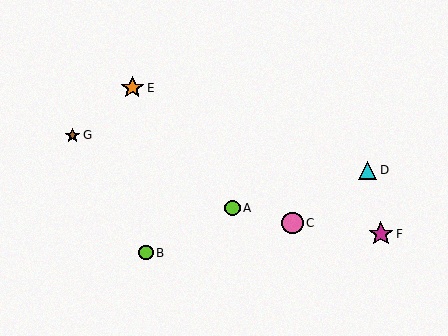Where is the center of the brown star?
The center of the brown star is at (73, 135).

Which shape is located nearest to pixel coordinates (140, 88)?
The orange star (labeled E) at (132, 88) is nearest to that location.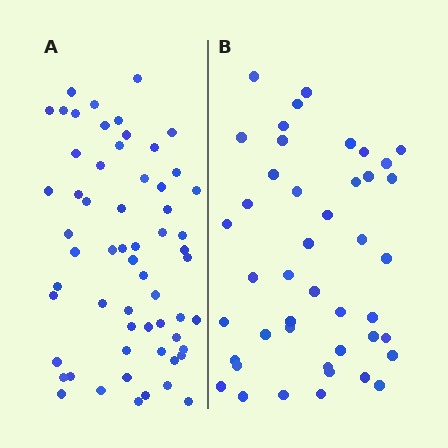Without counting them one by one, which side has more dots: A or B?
Region A (the left region) has more dots.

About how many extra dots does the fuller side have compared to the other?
Region A has approximately 15 more dots than region B.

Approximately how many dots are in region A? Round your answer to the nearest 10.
About 60 dots.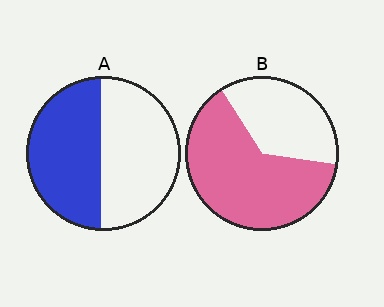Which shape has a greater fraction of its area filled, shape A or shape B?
Shape B.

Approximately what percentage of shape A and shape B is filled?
A is approximately 50% and B is approximately 65%.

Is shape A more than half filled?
Roughly half.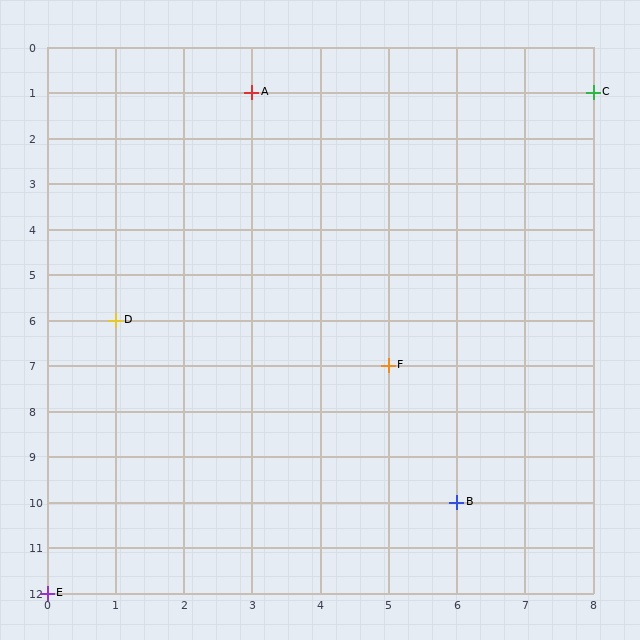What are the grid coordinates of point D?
Point D is at grid coordinates (1, 6).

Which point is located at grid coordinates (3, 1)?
Point A is at (3, 1).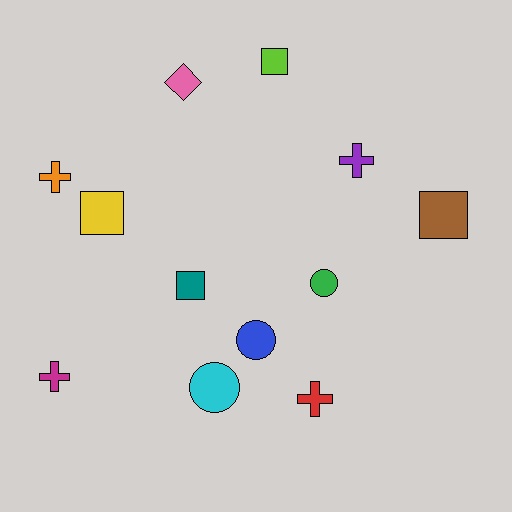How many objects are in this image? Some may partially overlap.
There are 12 objects.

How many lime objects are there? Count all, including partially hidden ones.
There is 1 lime object.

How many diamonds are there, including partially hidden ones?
There is 1 diamond.